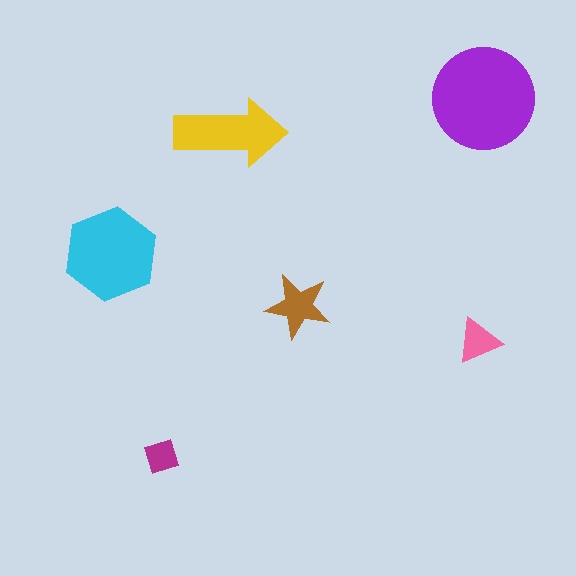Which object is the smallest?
The magenta diamond.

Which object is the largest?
The purple circle.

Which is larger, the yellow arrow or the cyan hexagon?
The cyan hexagon.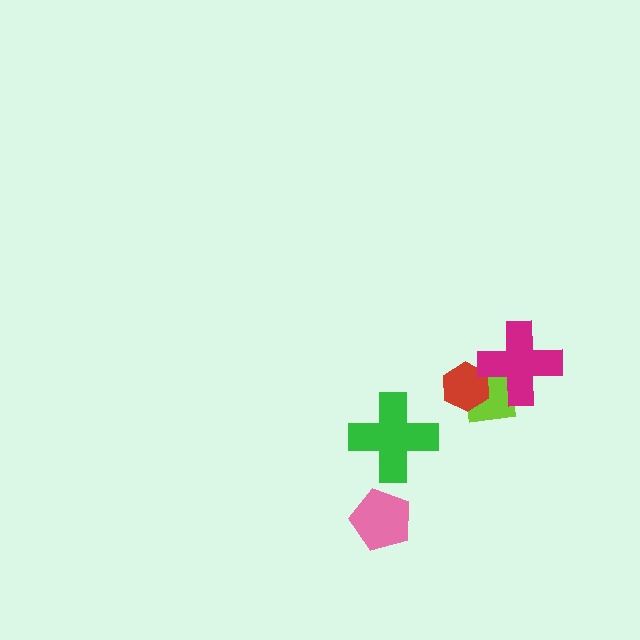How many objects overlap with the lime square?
2 objects overlap with the lime square.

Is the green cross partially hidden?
No, no other shape covers it.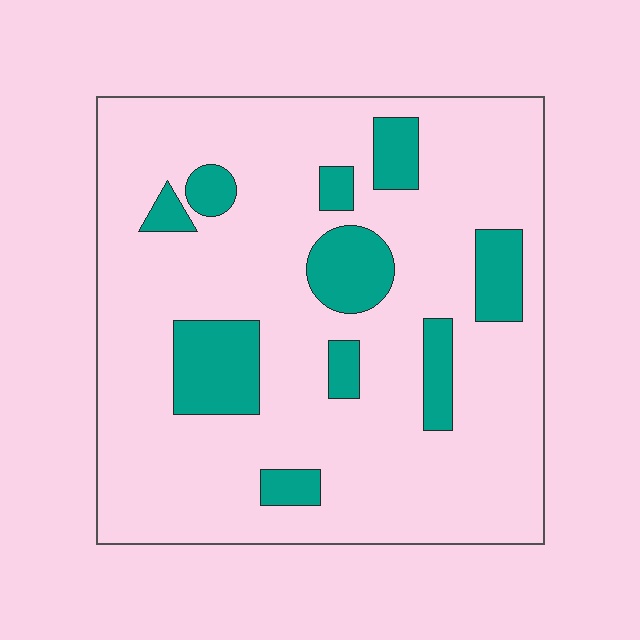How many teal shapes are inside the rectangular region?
10.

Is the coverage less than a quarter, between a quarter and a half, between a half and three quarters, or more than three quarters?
Less than a quarter.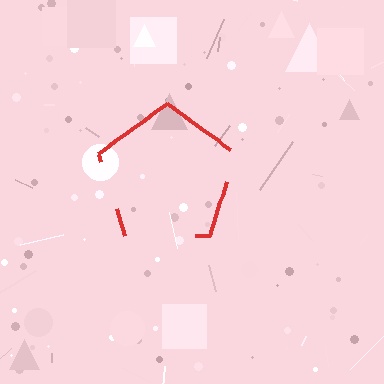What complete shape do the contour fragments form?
The contour fragments form a pentagon.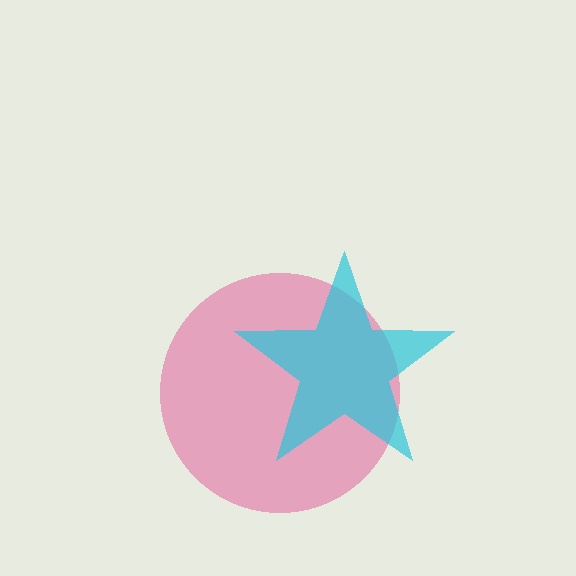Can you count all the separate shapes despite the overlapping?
Yes, there are 2 separate shapes.